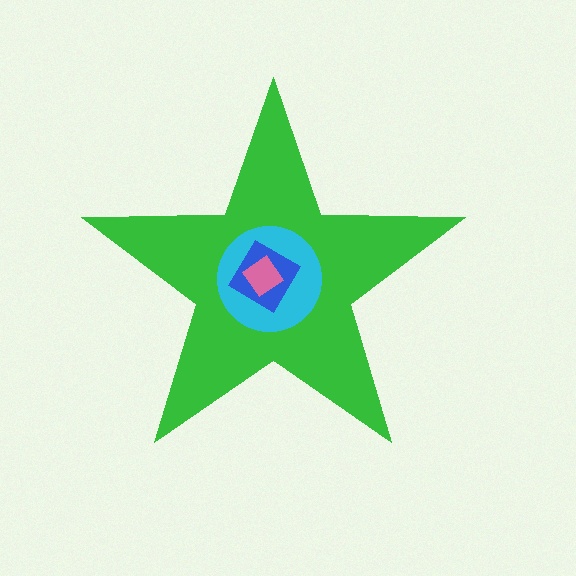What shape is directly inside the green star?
The cyan circle.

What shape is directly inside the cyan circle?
The blue diamond.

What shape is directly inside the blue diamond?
The pink diamond.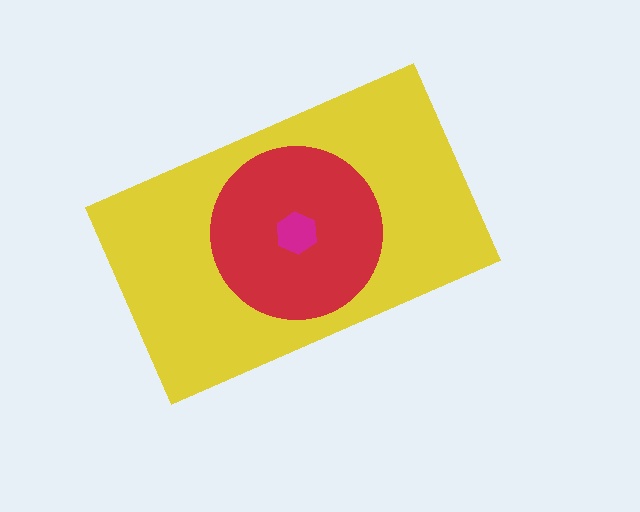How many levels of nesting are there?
3.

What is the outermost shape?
The yellow rectangle.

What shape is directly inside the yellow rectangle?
The red circle.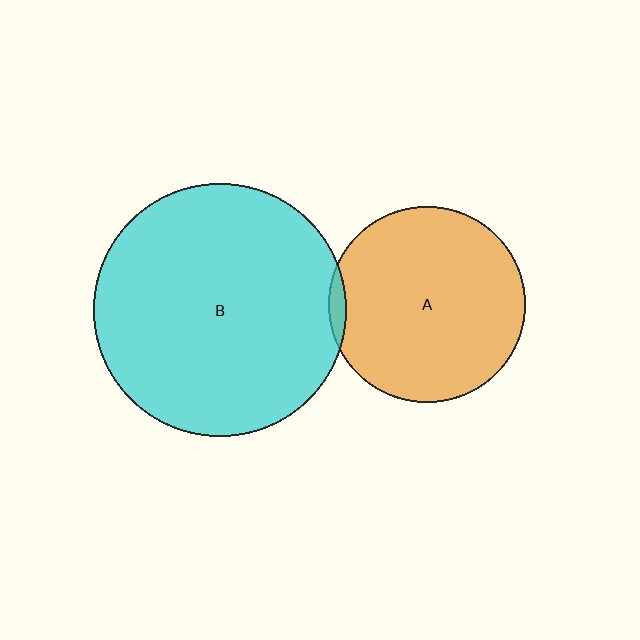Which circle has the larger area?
Circle B (cyan).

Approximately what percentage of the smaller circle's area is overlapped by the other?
Approximately 5%.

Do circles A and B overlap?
Yes.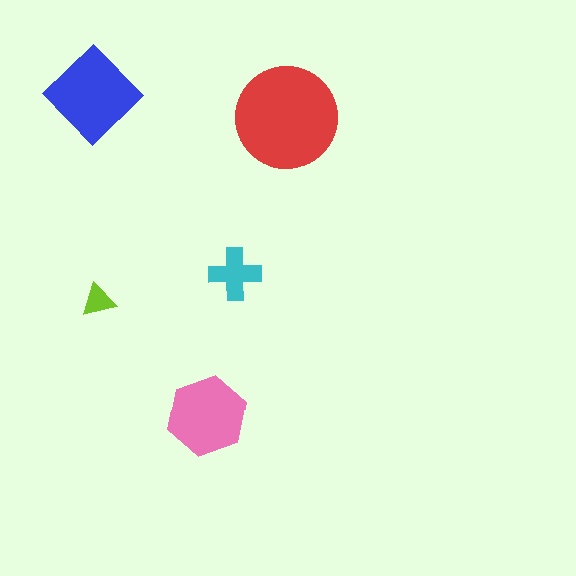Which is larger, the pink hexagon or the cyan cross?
The pink hexagon.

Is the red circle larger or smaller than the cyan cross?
Larger.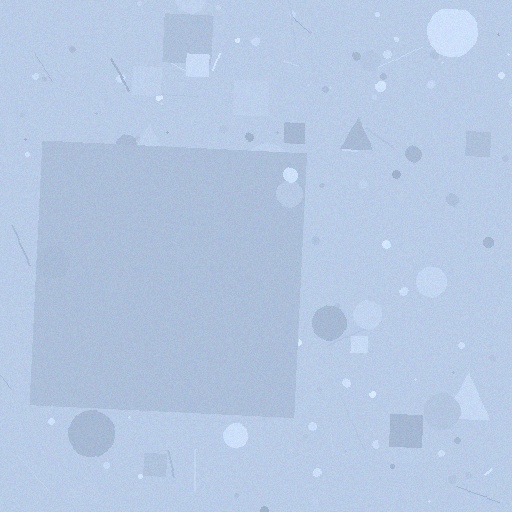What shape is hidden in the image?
A square is hidden in the image.